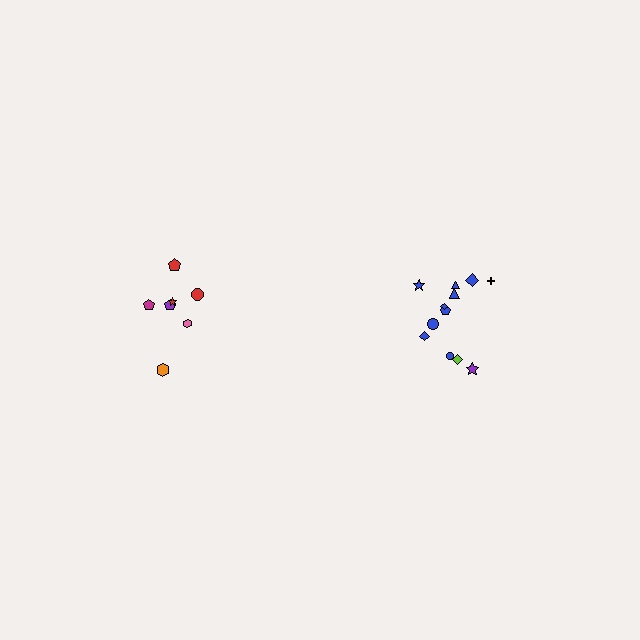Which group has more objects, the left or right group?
The right group.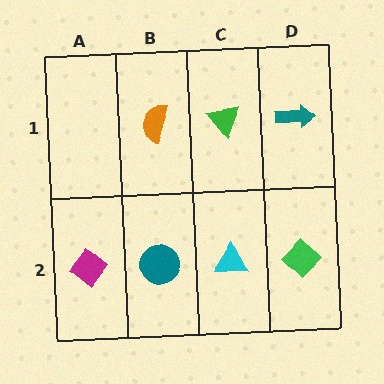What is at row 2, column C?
A cyan triangle.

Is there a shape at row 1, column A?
No, that cell is empty.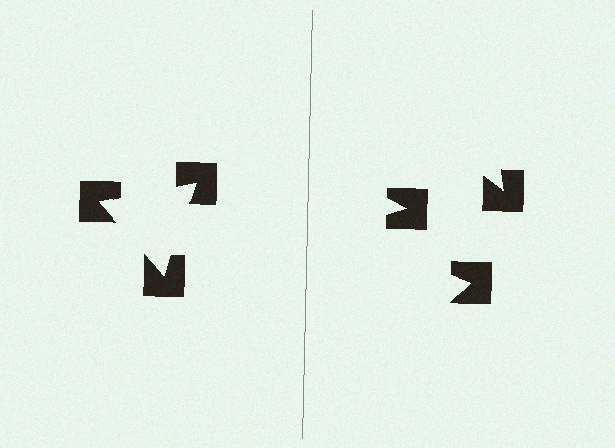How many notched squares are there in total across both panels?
6 — 3 on each side.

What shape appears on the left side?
An illusory triangle.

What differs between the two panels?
The notched squares are positioned identically on both sides; only the wedge orientations differ. On the left they align to a triangle; on the right they are misaligned.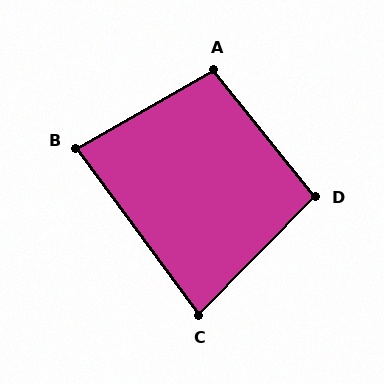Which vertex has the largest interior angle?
A, at approximately 99 degrees.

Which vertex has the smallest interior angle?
C, at approximately 81 degrees.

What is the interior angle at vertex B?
Approximately 84 degrees (acute).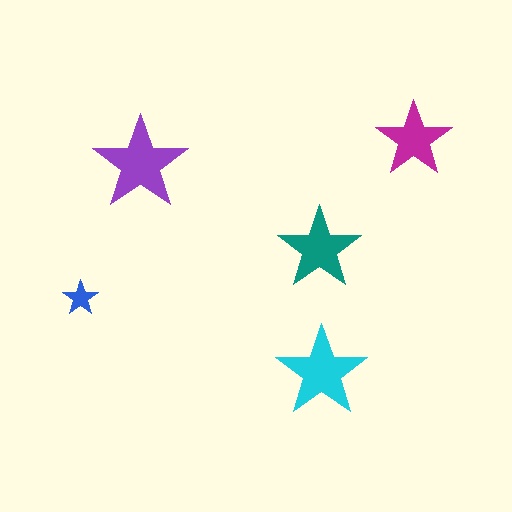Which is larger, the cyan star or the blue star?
The cyan one.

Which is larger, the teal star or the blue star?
The teal one.